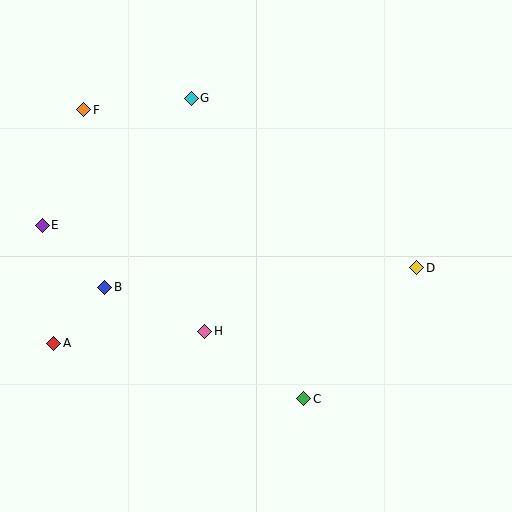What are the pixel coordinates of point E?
Point E is at (42, 225).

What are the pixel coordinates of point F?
Point F is at (84, 110).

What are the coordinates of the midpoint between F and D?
The midpoint between F and D is at (250, 189).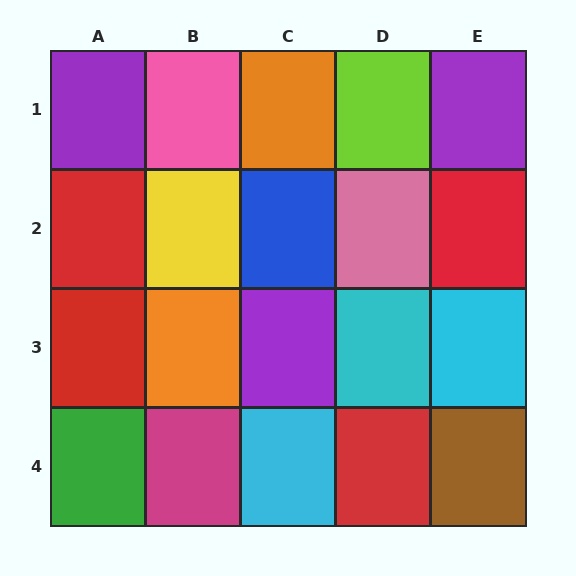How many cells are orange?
2 cells are orange.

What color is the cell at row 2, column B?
Yellow.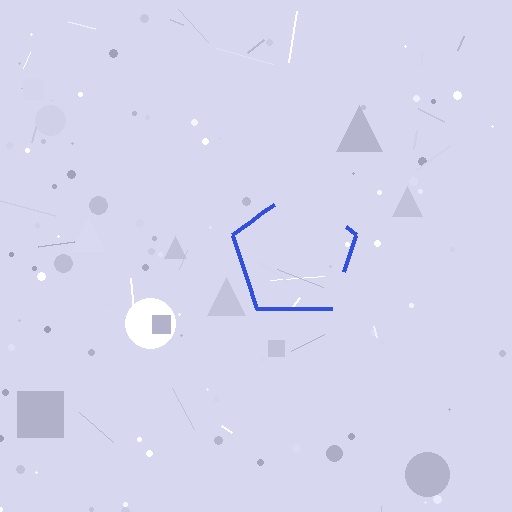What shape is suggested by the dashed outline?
The dashed outline suggests a pentagon.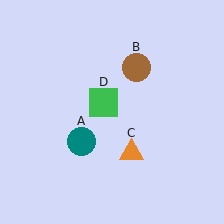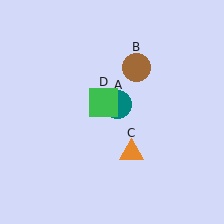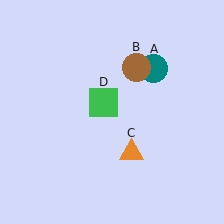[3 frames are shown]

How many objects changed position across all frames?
1 object changed position: teal circle (object A).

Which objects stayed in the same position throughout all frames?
Brown circle (object B) and orange triangle (object C) and green square (object D) remained stationary.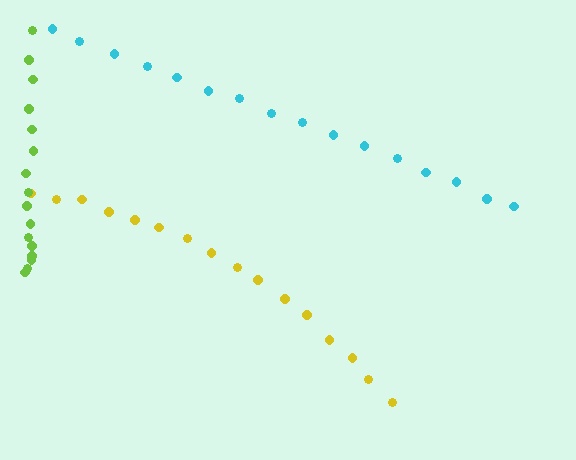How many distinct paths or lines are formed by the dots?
There are 3 distinct paths.